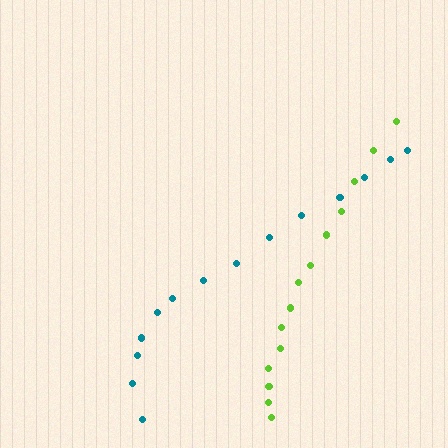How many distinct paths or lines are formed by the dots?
There are 2 distinct paths.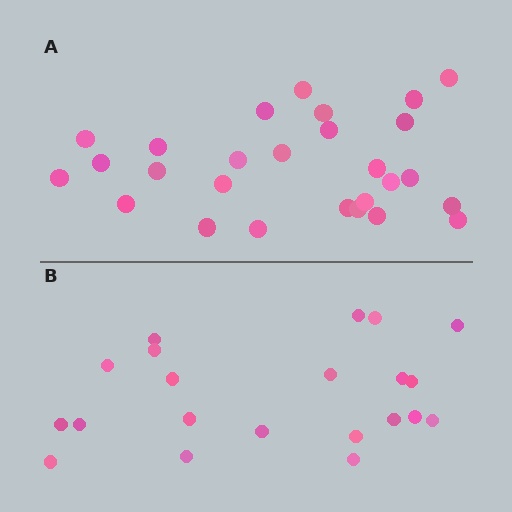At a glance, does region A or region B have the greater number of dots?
Region A (the top region) has more dots.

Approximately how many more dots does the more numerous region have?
Region A has about 6 more dots than region B.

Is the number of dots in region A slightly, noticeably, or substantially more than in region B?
Region A has noticeably more, but not dramatically so. The ratio is roughly 1.3 to 1.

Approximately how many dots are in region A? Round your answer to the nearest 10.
About 30 dots. (The exact count is 27, which rounds to 30.)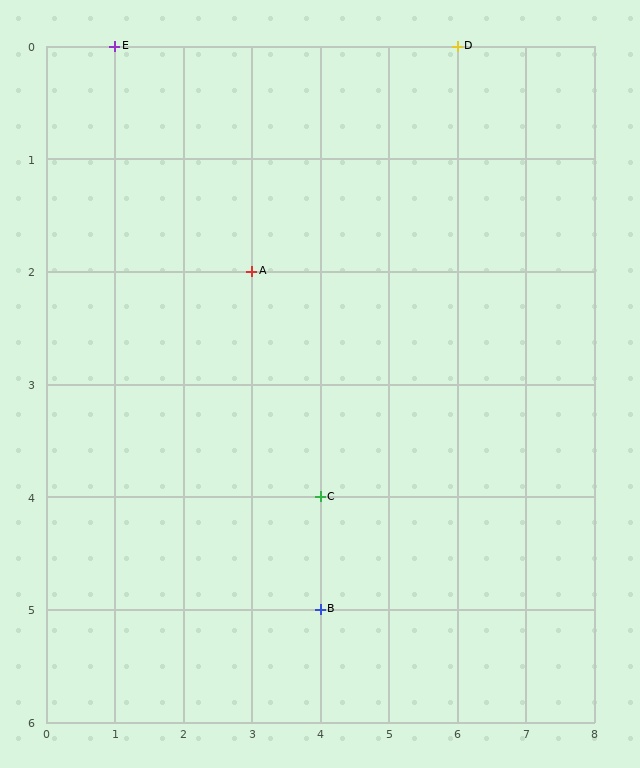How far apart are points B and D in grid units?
Points B and D are 2 columns and 5 rows apart (about 5.4 grid units diagonally).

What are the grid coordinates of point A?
Point A is at grid coordinates (3, 2).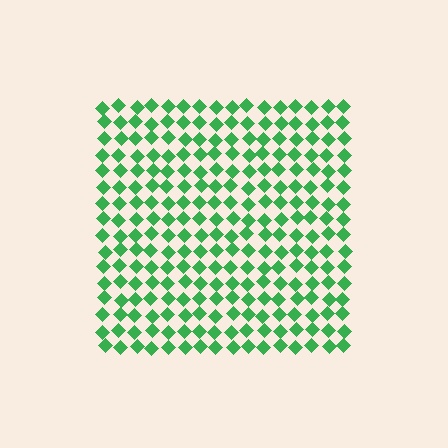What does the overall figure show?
The overall figure shows a square.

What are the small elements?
The small elements are diamonds.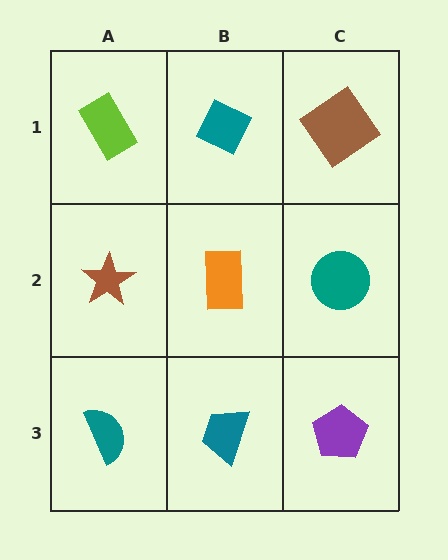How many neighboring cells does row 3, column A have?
2.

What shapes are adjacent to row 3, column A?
A brown star (row 2, column A), a teal trapezoid (row 3, column B).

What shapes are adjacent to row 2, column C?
A brown diamond (row 1, column C), a purple pentagon (row 3, column C), an orange rectangle (row 2, column B).